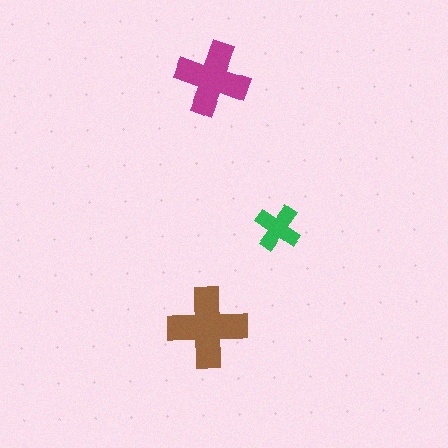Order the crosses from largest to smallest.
the brown one, the magenta one, the green one.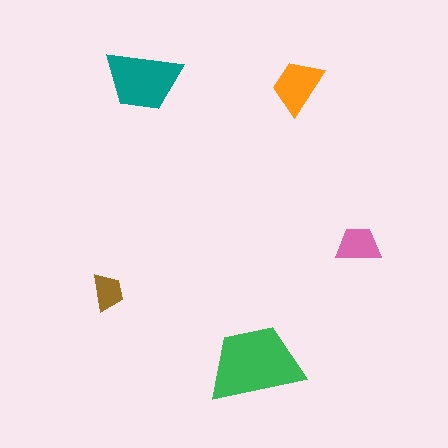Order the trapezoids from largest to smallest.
the green one, the teal one, the orange one, the pink one, the brown one.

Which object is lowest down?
The green trapezoid is bottommost.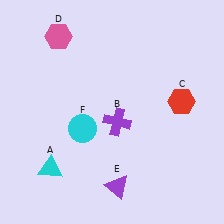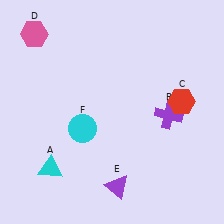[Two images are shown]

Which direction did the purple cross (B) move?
The purple cross (B) moved right.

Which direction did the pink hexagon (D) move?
The pink hexagon (D) moved left.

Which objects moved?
The objects that moved are: the purple cross (B), the pink hexagon (D).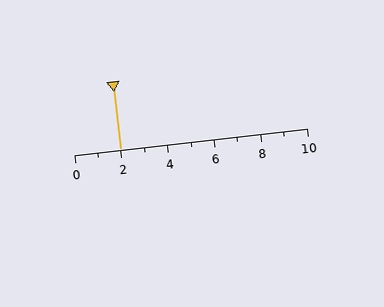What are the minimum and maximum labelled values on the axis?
The axis runs from 0 to 10.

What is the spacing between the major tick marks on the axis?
The major ticks are spaced 2 apart.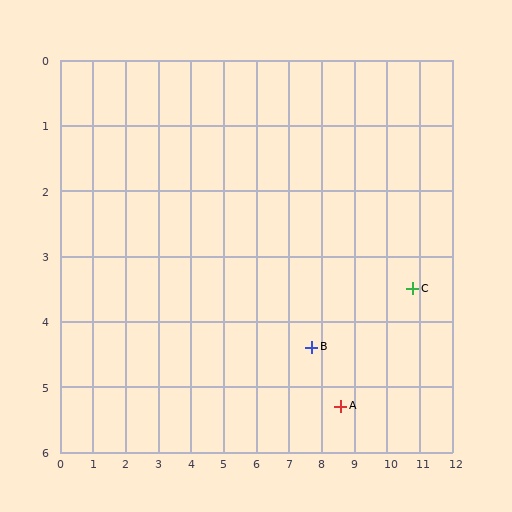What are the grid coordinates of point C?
Point C is at approximately (10.8, 3.5).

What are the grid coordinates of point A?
Point A is at approximately (8.6, 5.3).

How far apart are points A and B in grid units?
Points A and B are about 1.3 grid units apart.